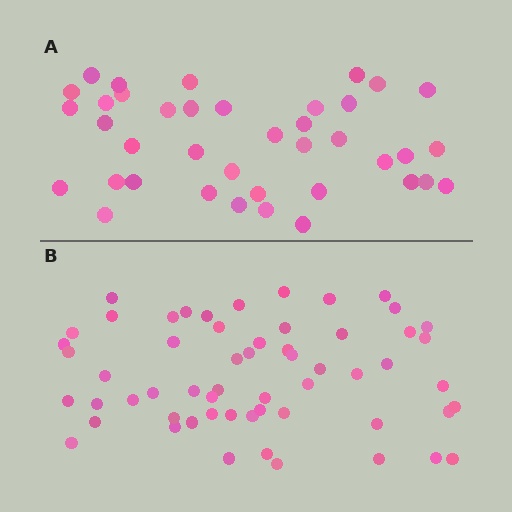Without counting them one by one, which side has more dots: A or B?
Region B (the bottom region) has more dots.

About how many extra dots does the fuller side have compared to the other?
Region B has approximately 20 more dots than region A.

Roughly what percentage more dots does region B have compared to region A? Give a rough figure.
About 50% more.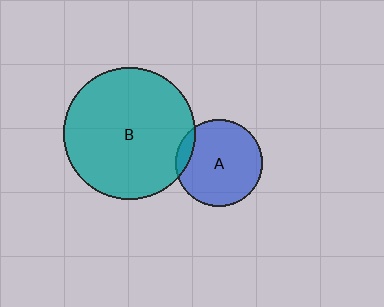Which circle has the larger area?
Circle B (teal).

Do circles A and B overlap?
Yes.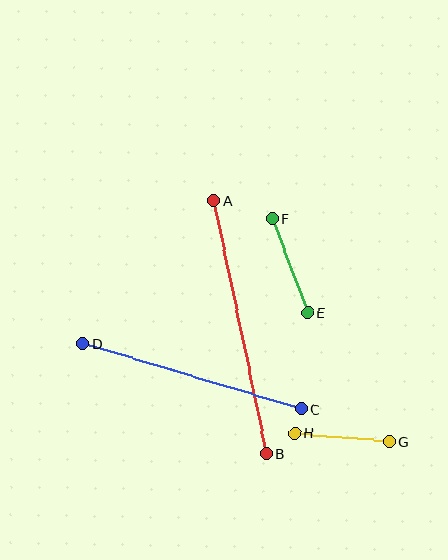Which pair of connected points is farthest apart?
Points A and B are farthest apart.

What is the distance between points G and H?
The distance is approximately 95 pixels.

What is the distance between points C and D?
The distance is approximately 228 pixels.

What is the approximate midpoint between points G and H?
The midpoint is at approximately (342, 438) pixels.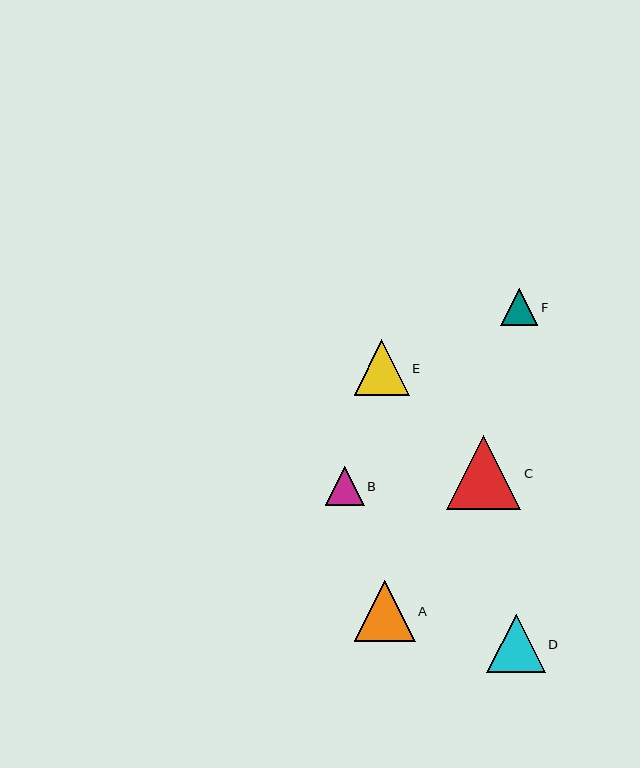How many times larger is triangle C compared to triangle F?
Triangle C is approximately 2.0 times the size of triangle F.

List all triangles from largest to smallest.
From largest to smallest: C, A, D, E, B, F.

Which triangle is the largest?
Triangle C is the largest with a size of approximately 74 pixels.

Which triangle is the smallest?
Triangle F is the smallest with a size of approximately 37 pixels.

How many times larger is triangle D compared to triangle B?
Triangle D is approximately 1.5 times the size of triangle B.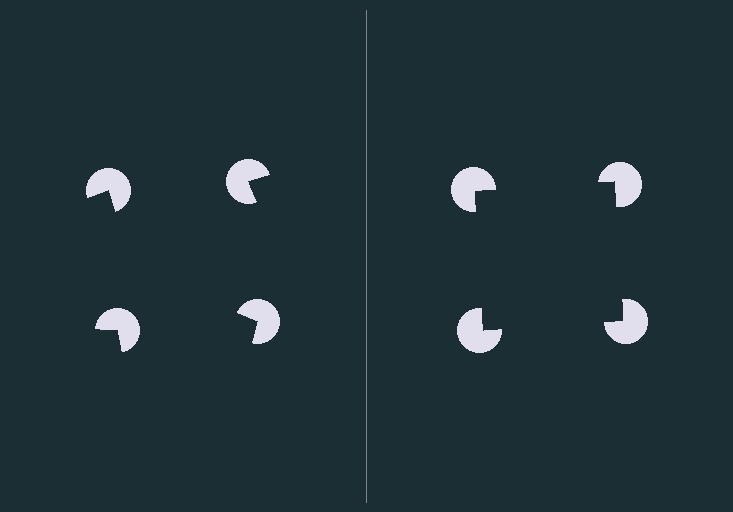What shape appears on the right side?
An illusory square.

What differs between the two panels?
The pac-man discs are positioned identically on both sides; only the wedge orientations differ. On the right they align to a square; on the left they are misaligned.